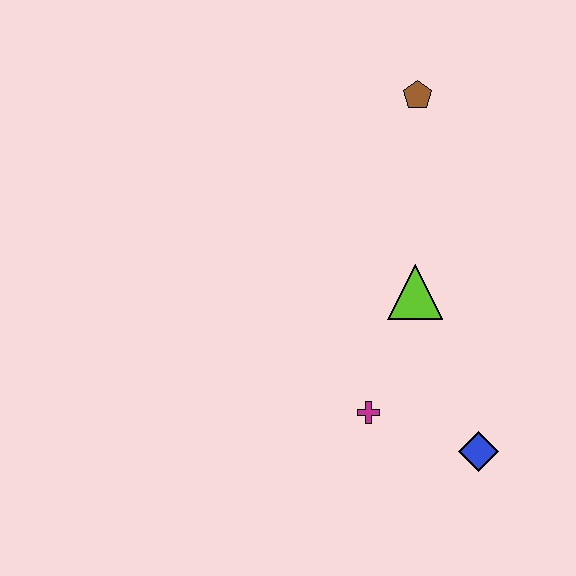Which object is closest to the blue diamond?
The magenta cross is closest to the blue diamond.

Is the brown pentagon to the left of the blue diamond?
Yes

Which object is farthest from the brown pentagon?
The blue diamond is farthest from the brown pentagon.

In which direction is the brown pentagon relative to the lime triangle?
The brown pentagon is above the lime triangle.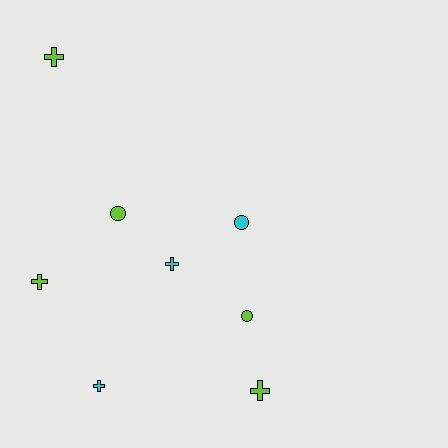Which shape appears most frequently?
Cross, with 5 objects.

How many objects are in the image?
There are 8 objects.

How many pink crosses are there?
There are no pink crosses.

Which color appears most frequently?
Lime, with 5 objects.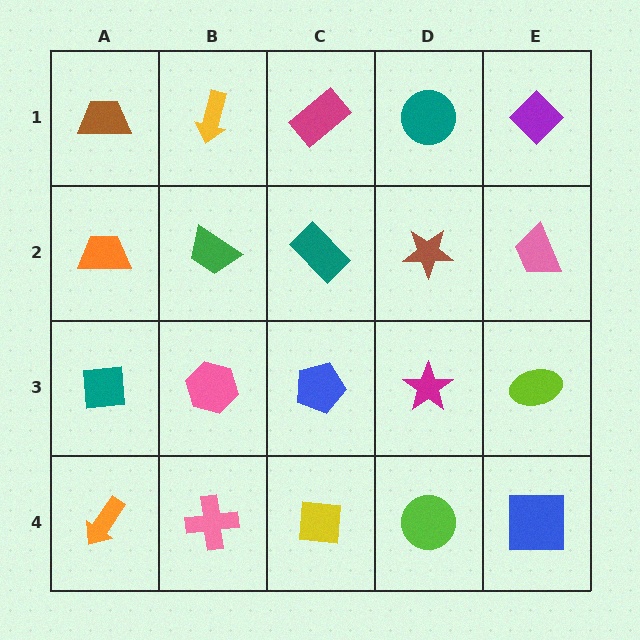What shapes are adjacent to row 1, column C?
A teal rectangle (row 2, column C), a yellow arrow (row 1, column B), a teal circle (row 1, column D).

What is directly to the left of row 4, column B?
An orange arrow.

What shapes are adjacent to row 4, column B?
A pink hexagon (row 3, column B), an orange arrow (row 4, column A), a yellow square (row 4, column C).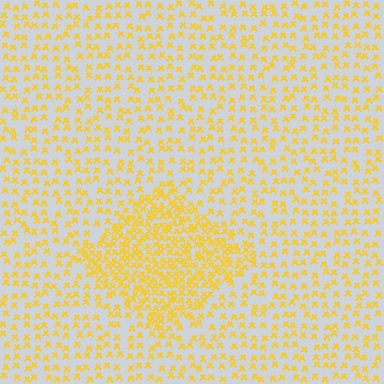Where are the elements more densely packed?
The elements are more densely packed inside the diamond boundary.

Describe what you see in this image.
The image contains small yellow elements arranged at two different densities. A diamond-shaped region is visible where the elements are more densely packed than the surrounding area.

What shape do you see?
I see a diamond.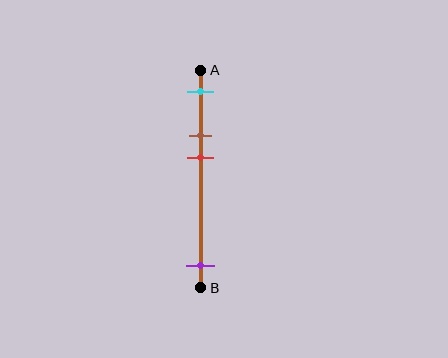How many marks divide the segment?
There are 4 marks dividing the segment.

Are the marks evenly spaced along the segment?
No, the marks are not evenly spaced.